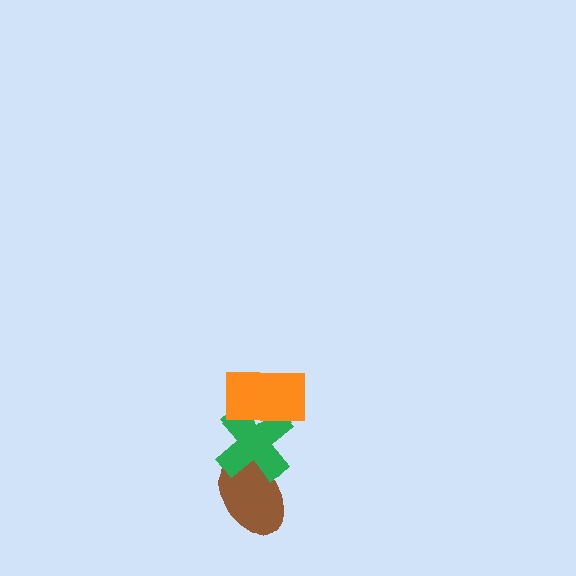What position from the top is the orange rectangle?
The orange rectangle is 1st from the top.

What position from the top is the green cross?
The green cross is 2nd from the top.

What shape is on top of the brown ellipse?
The green cross is on top of the brown ellipse.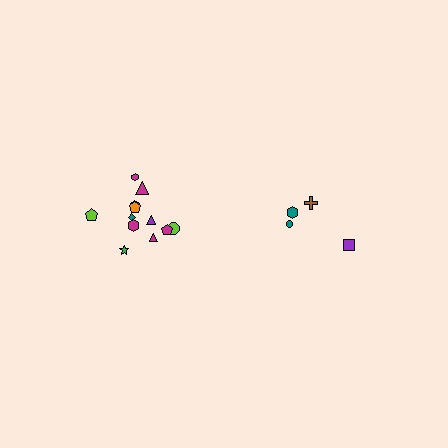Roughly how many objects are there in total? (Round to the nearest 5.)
Roughly 15 objects in total.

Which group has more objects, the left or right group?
The left group.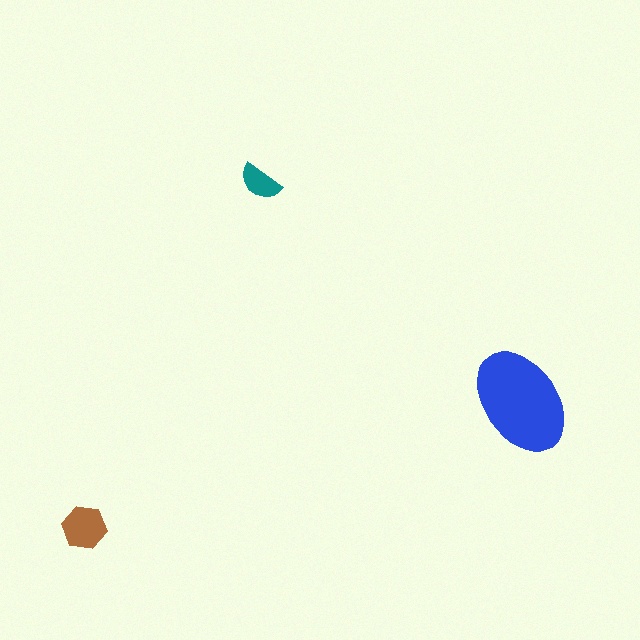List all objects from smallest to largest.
The teal semicircle, the brown hexagon, the blue ellipse.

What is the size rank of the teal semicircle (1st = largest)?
3rd.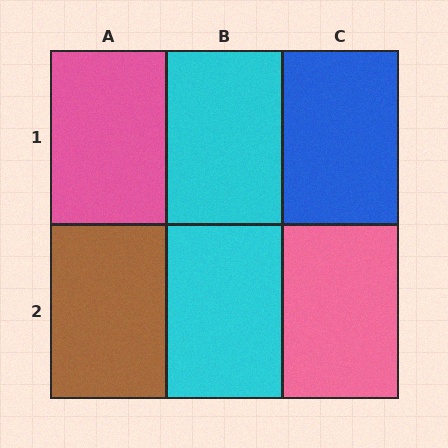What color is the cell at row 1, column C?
Blue.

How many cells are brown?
1 cell is brown.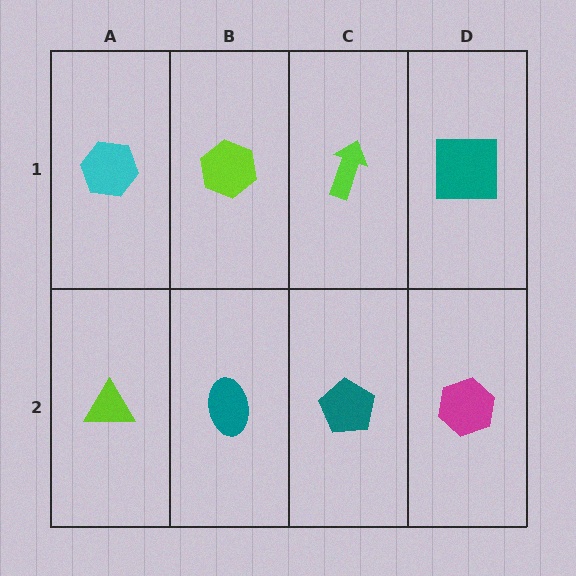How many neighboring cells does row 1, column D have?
2.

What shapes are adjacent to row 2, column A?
A cyan hexagon (row 1, column A), a teal ellipse (row 2, column B).